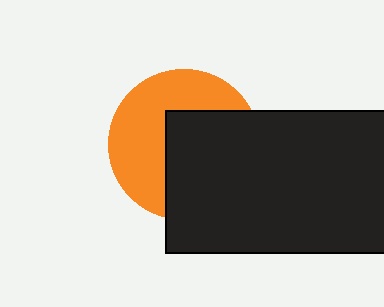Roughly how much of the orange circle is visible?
About half of it is visible (roughly 50%).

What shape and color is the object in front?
The object in front is a black rectangle.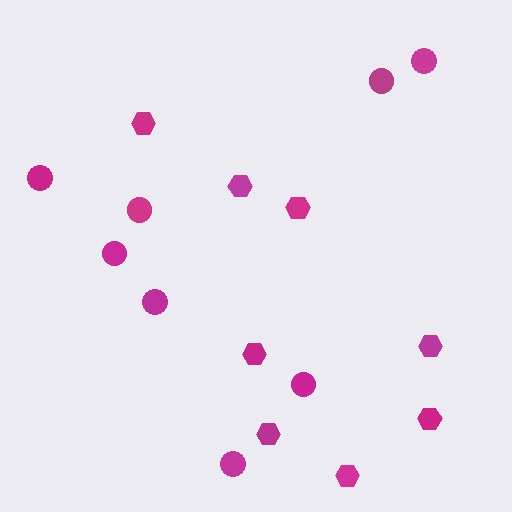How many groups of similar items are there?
There are 2 groups: one group of hexagons (8) and one group of circles (8).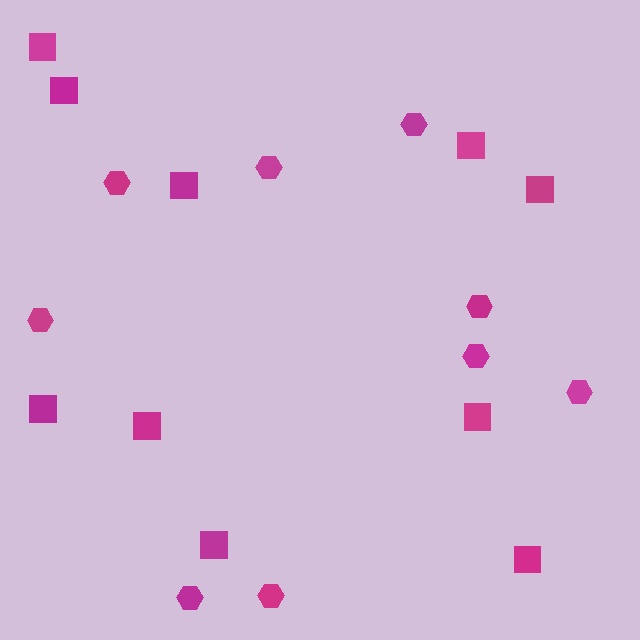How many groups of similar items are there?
There are 2 groups: one group of hexagons (9) and one group of squares (10).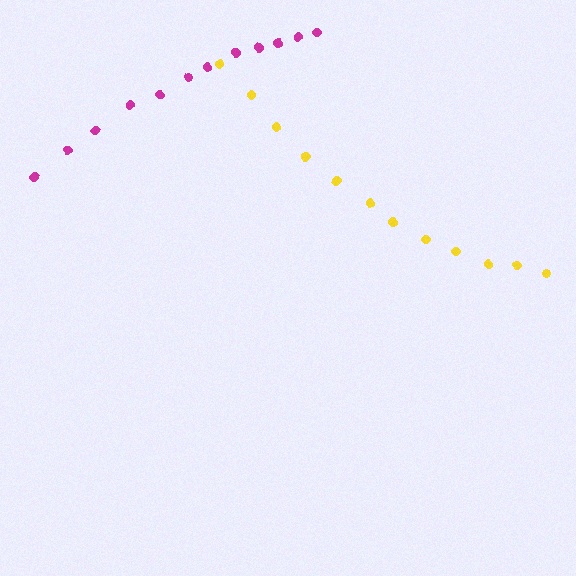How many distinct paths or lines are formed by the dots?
There are 2 distinct paths.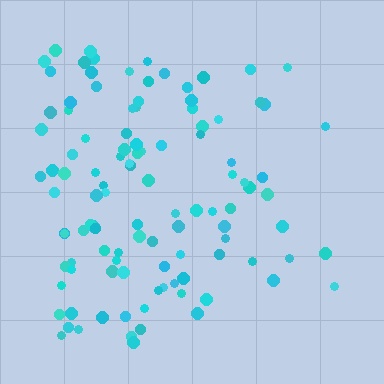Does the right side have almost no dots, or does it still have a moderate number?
Still a moderate number, just noticeably fewer than the left.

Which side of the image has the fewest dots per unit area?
The right.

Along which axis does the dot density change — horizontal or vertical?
Horizontal.